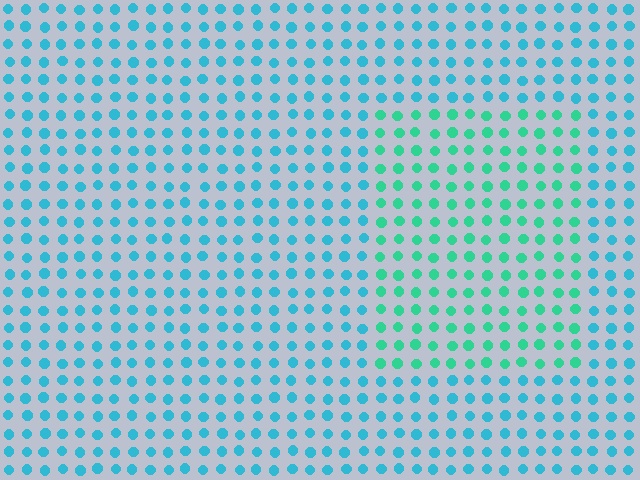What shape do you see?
I see a rectangle.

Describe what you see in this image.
The image is filled with small cyan elements in a uniform arrangement. A rectangle-shaped region is visible where the elements are tinted to a slightly different hue, forming a subtle color boundary.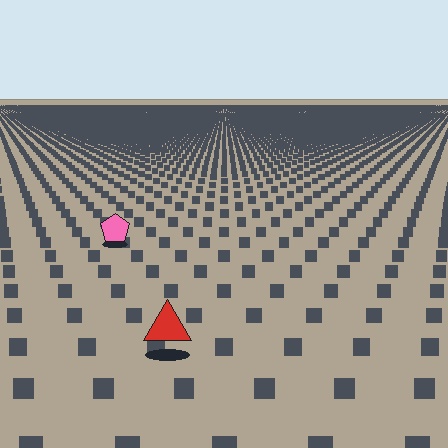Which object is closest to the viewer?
The red triangle is closest. The texture marks near it are larger and more spread out.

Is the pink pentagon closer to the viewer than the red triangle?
No. The red triangle is closer — you can tell from the texture gradient: the ground texture is coarser near it.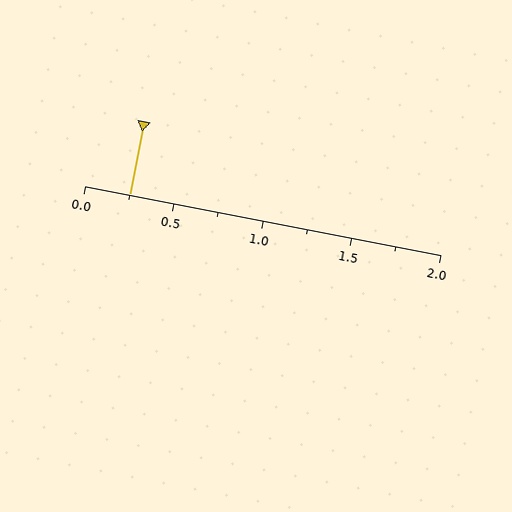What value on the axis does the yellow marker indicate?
The marker indicates approximately 0.25.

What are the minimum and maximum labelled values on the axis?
The axis runs from 0.0 to 2.0.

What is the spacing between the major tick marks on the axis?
The major ticks are spaced 0.5 apart.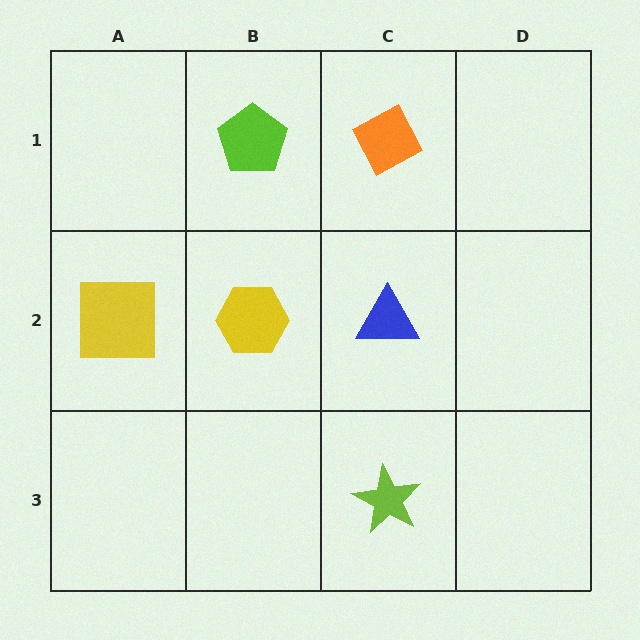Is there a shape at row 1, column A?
No, that cell is empty.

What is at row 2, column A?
A yellow square.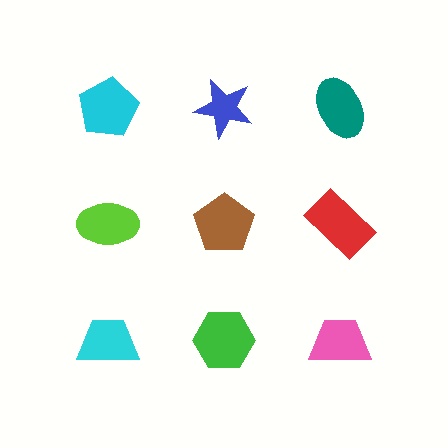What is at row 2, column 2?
A brown pentagon.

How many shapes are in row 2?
3 shapes.